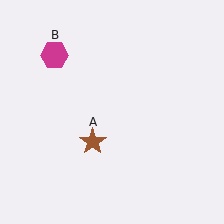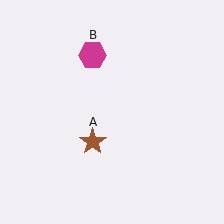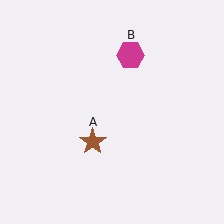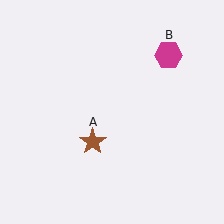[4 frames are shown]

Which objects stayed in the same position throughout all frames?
Brown star (object A) remained stationary.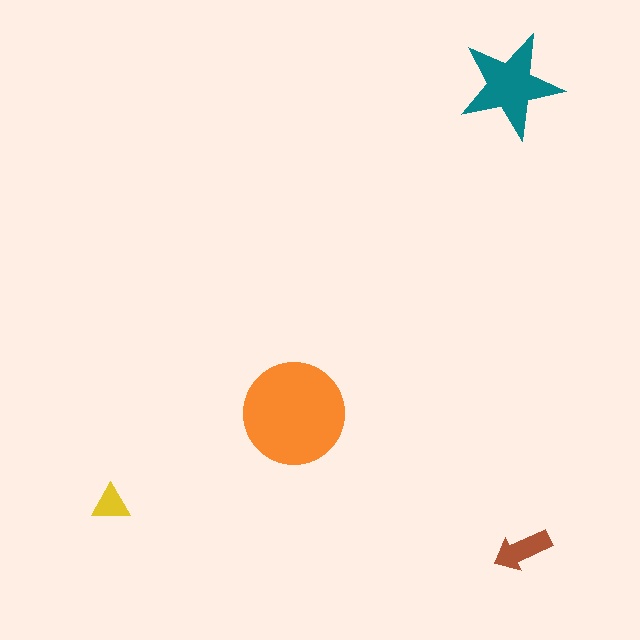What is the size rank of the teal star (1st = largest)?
2nd.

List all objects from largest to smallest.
The orange circle, the teal star, the brown arrow, the yellow triangle.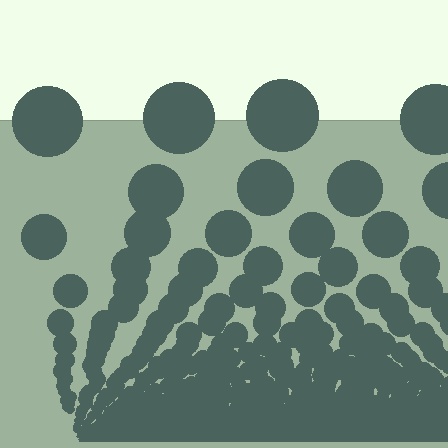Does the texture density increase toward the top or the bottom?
Density increases toward the bottom.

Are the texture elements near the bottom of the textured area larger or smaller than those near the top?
Smaller. The gradient is inverted — elements near the bottom are smaller and denser.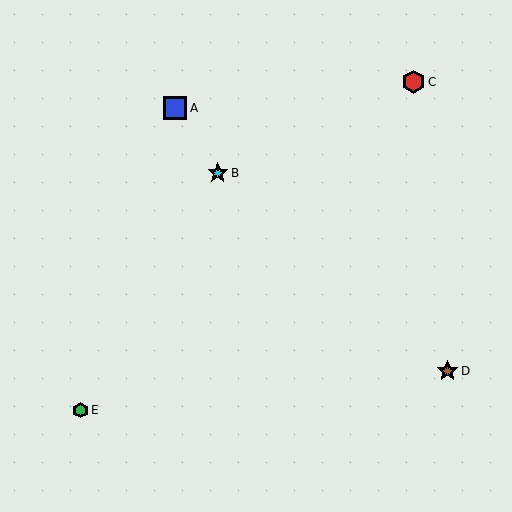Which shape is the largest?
The red hexagon (labeled C) is the largest.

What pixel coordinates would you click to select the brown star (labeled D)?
Click at (447, 371) to select the brown star D.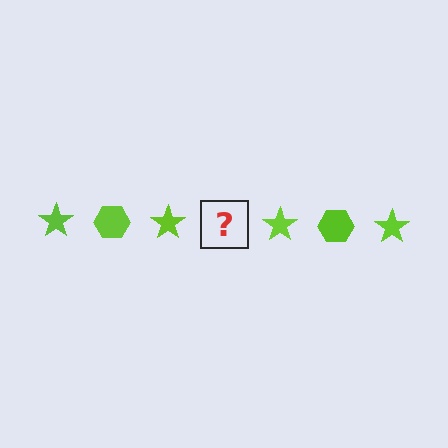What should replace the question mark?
The question mark should be replaced with a lime hexagon.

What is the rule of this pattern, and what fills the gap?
The rule is that the pattern cycles through star, hexagon shapes in lime. The gap should be filled with a lime hexagon.